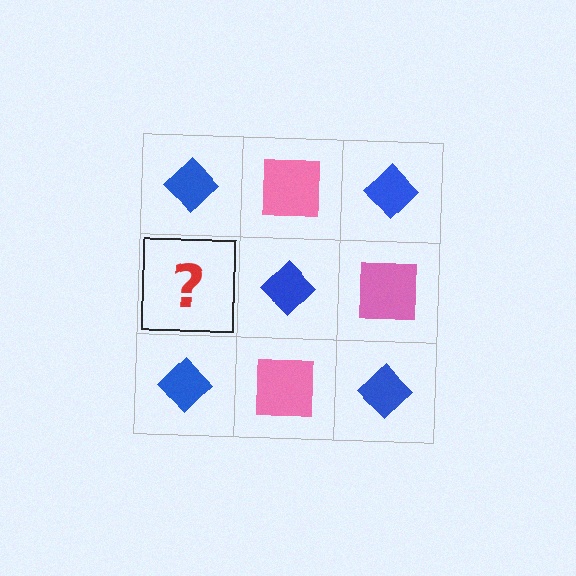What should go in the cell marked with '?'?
The missing cell should contain a pink square.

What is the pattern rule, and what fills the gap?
The rule is that it alternates blue diamond and pink square in a checkerboard pattern. The gap should be filled with a pink square.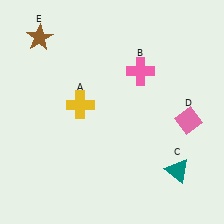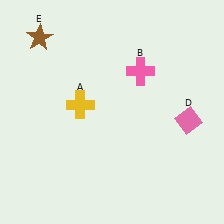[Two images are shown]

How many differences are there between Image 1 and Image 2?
There is 1 difference between the two images.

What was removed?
The teal triangle (C) was removed in Image 2.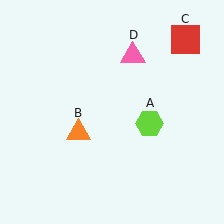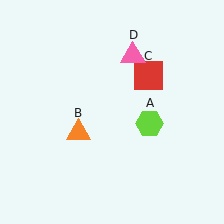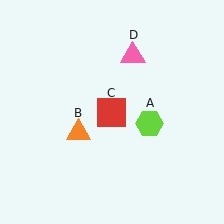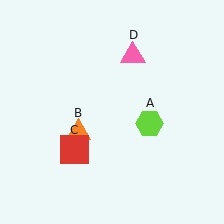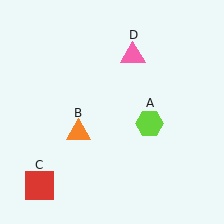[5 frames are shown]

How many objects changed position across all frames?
1 object changed position: red square (object C).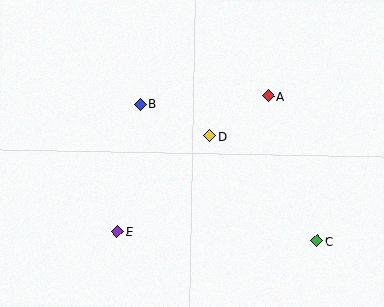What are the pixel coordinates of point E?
Point E is at (117, 231).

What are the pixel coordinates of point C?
Point C is at (317, 241).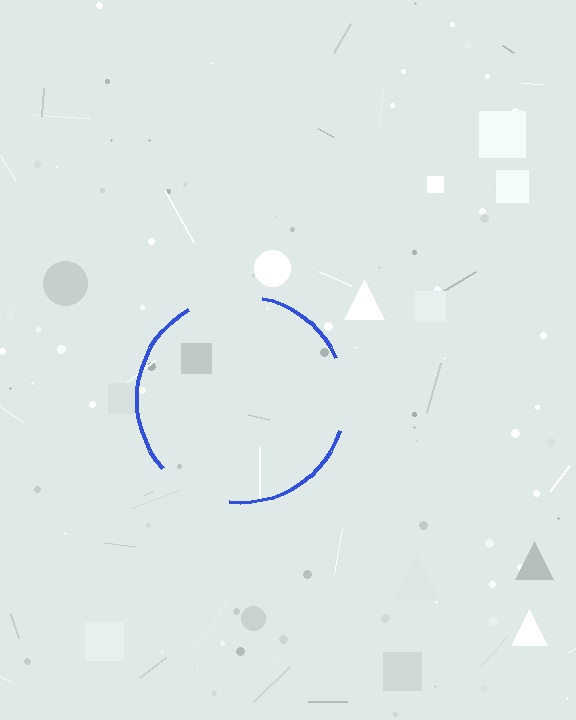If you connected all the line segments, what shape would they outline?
They would outline a circle.